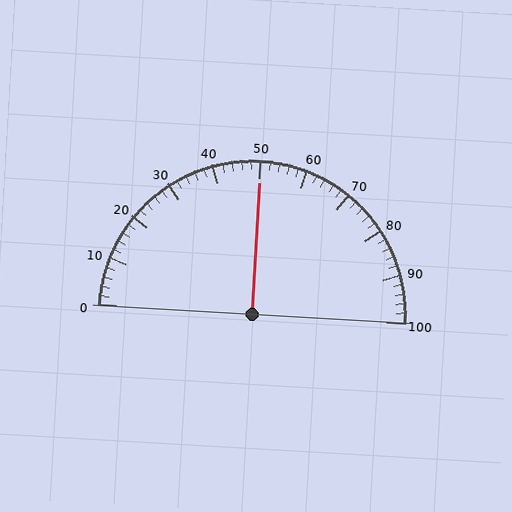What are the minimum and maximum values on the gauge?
The gauge ranges from 0 to 100.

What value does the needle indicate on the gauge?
The needle indicates approximately 50.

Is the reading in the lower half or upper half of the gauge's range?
The reading is in the upper half of the range (0 to 100).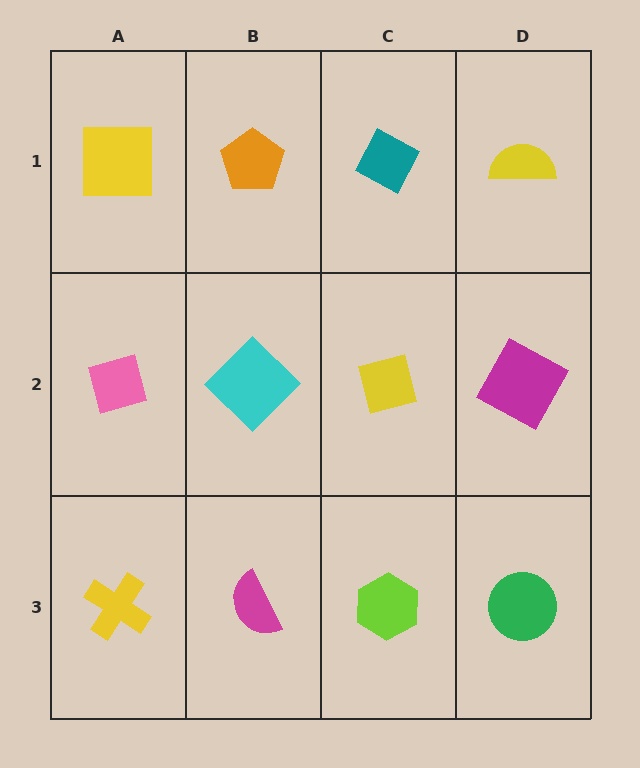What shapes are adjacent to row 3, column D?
A magenta square (row 2, column D), a lime hexagon (row 3, column C).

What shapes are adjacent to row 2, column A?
A yellow square (row 1, column A), a yellow cross (row 3, column A), a cyan diamond (row 2, column B).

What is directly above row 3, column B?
A cyan diamond.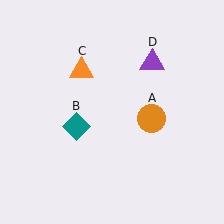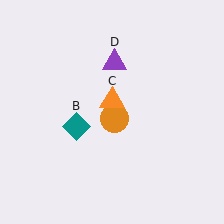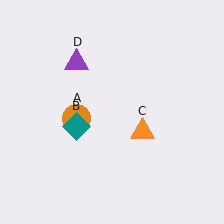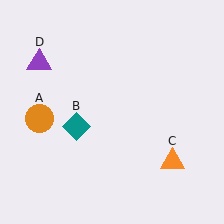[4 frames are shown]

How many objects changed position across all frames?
3 objects changed position: orange circle (object A), orange triangle (object C), purple triangle (object D).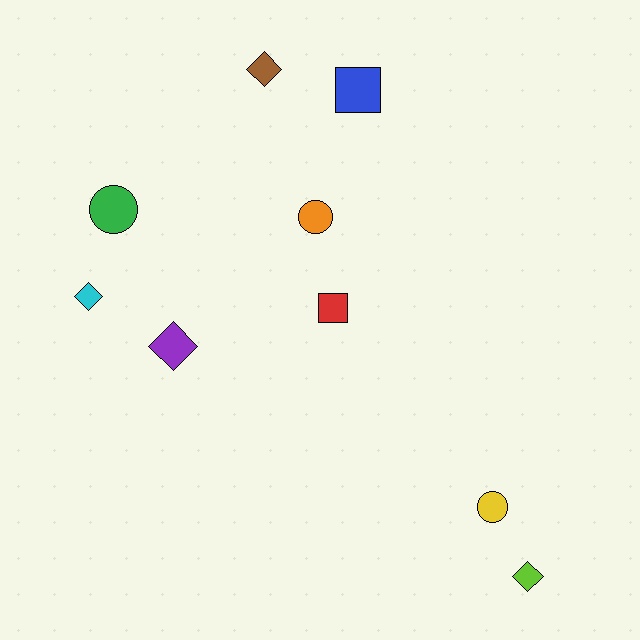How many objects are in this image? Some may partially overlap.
There are 9 objects.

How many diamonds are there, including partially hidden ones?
There are 4 diamonds.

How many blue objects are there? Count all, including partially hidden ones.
There is 1 blue object.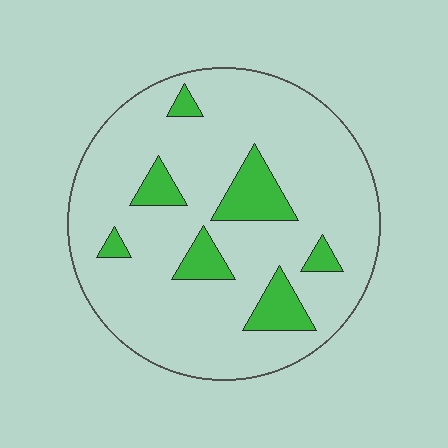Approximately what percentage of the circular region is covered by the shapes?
Approximately 15%.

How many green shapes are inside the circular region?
7.